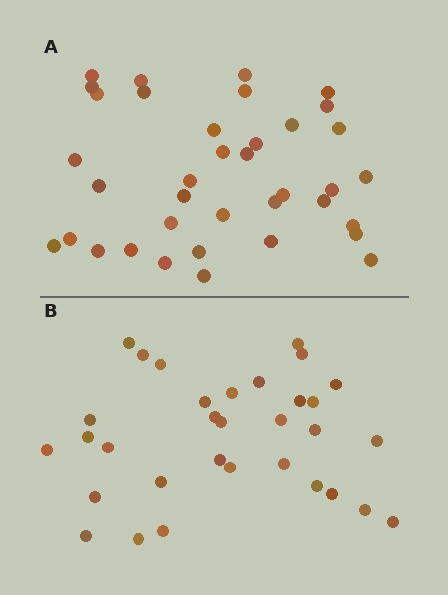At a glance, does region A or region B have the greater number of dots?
Region A (the top region) has more dots.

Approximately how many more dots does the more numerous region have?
Region A has about 5 more dots than region B.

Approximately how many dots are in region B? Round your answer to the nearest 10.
About 30 dots. (The exact count is 32, which rounds to 30.)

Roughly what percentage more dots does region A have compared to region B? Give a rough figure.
About 15% more.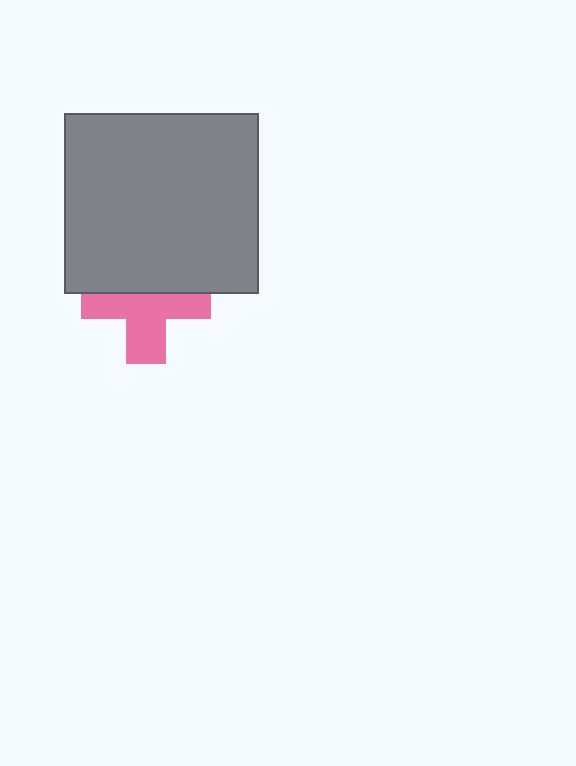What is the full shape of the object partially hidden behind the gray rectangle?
The partially hidden object is a pink cross.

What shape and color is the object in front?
The object in front is a gray rectangle.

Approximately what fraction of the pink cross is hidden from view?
Roughly 42% of the pink cross is hidden behind the gray rectangle.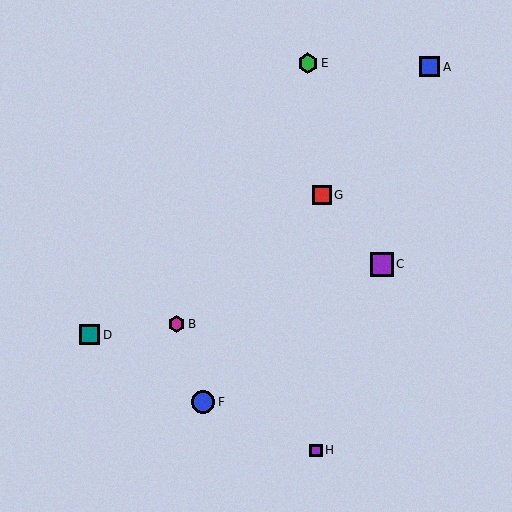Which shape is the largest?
The purple square (labeled C) is the largest.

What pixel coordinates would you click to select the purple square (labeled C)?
Click at (382, 264) to select the purple square C.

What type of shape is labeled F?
Shape F is a blue circle.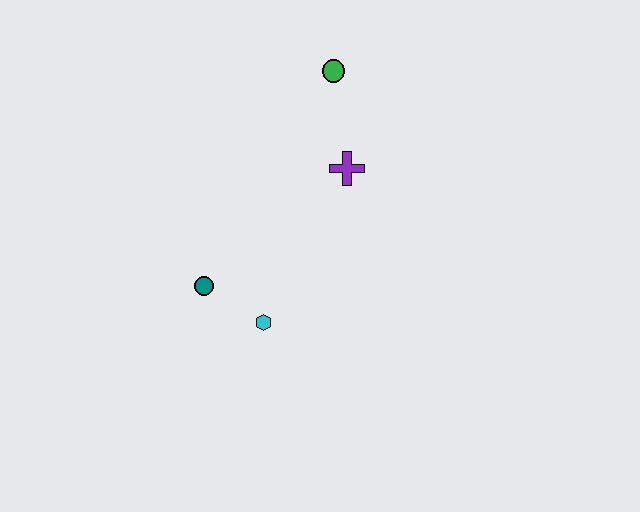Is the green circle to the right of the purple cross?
No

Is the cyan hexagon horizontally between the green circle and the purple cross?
No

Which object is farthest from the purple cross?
The teal circle is farthest from the purple cross.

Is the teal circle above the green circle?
No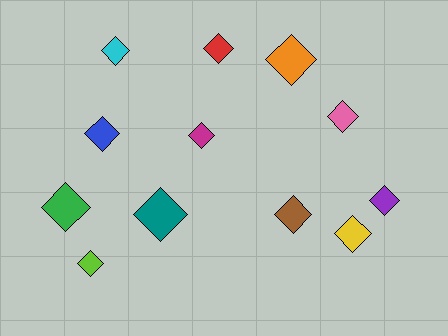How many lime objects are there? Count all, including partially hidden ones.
There is 1 lime object.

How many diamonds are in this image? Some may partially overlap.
There are 12 diamonds.